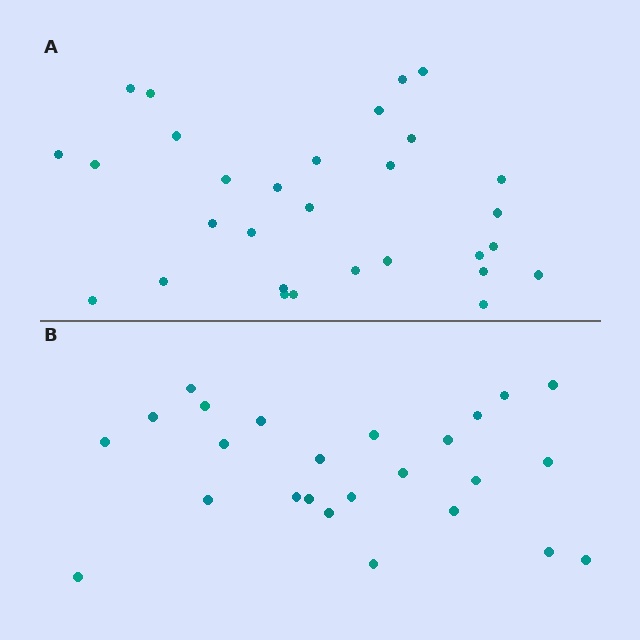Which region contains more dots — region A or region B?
Region A (the top region) has more dots.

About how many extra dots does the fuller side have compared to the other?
Region A has about 5 more dots than region B.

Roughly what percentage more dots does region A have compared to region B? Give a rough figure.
About 20% more.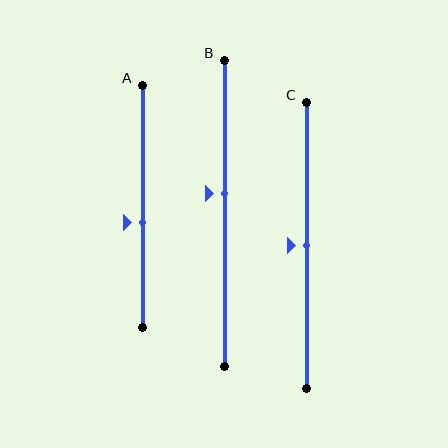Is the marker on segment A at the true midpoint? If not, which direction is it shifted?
No, the marker on segment A is shifted downward by about 7% of the segment length.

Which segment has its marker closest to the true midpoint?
Segment C has its marker closest to the true midpoint.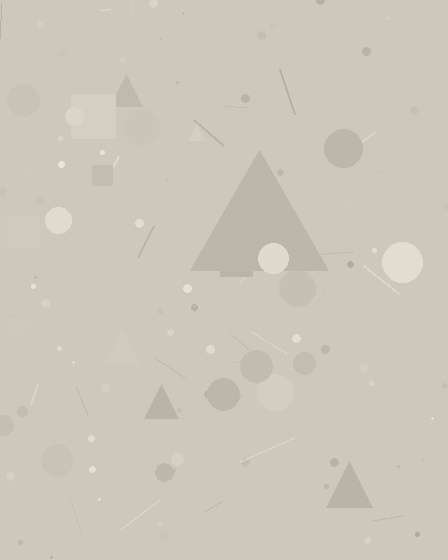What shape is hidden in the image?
A triangle is hidden in the image.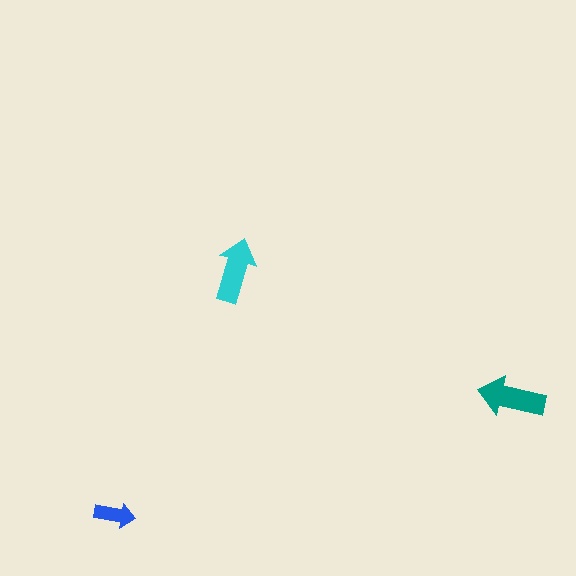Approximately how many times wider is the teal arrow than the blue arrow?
About 1.5 times wider.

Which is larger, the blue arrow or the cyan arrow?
The cyan one.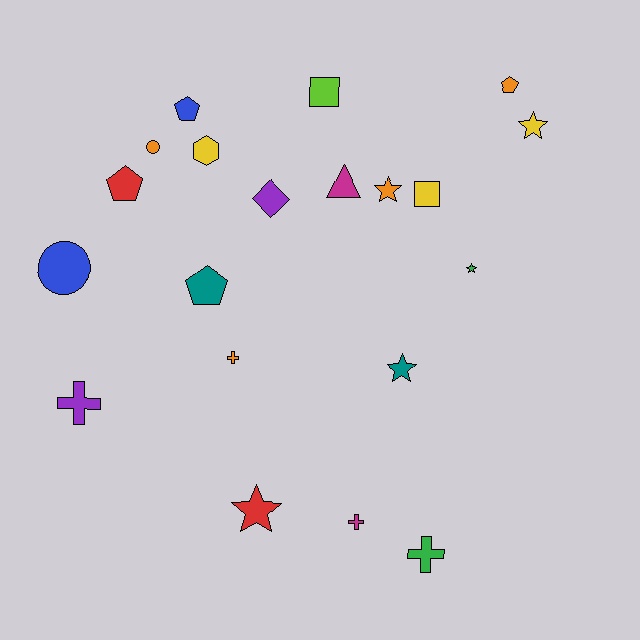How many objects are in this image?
There are 20 objects.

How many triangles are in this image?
There is 1 triangle.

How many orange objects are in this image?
There are 4 orange objects.